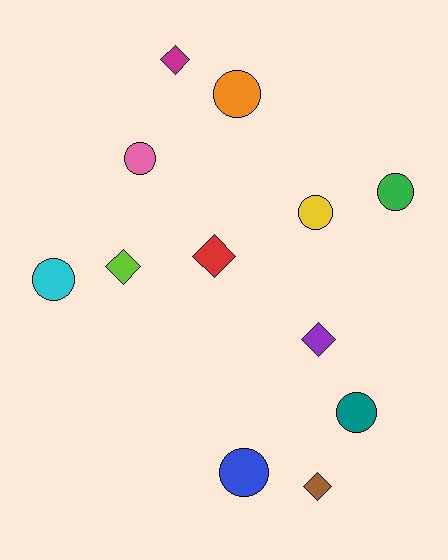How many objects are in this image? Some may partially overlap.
There are 12 objects.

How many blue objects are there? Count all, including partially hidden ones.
There is 1 blue object.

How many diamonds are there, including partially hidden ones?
There are 5 diamonds.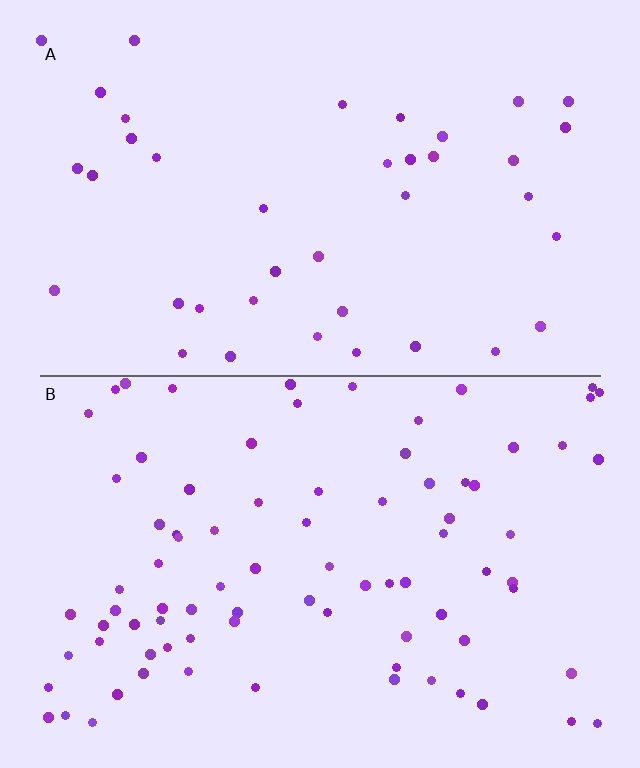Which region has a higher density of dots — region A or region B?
B (the bottom).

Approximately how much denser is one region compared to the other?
Approximately 2.1× — region B over region A.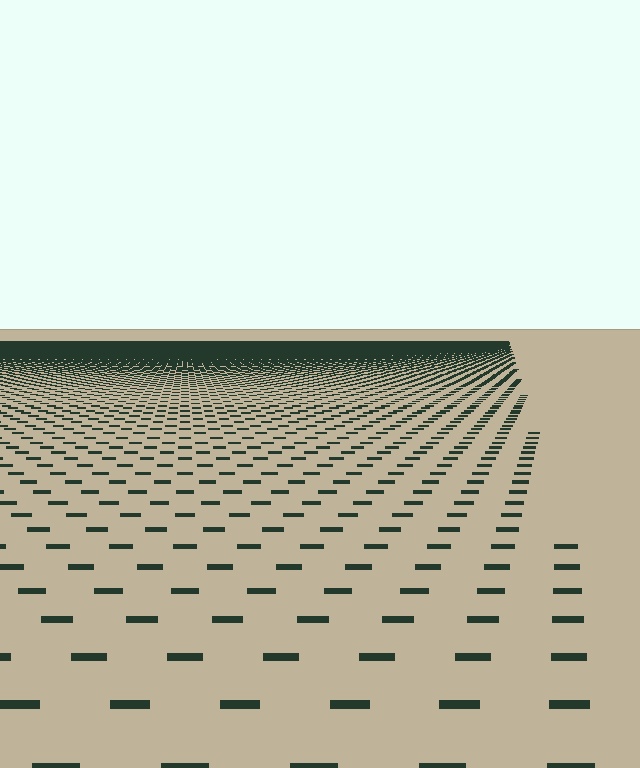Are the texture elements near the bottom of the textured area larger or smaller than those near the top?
Larger. Near the bottom, elements are closer to the viewer and appear at a bigger on-screen size.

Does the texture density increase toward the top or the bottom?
Density increases toward the top.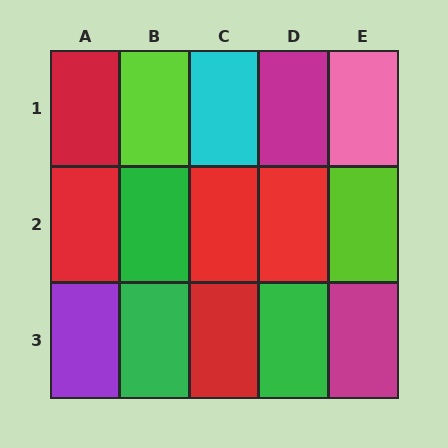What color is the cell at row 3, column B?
Green.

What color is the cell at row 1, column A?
Red.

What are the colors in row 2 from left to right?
Red, green, red, red, lime.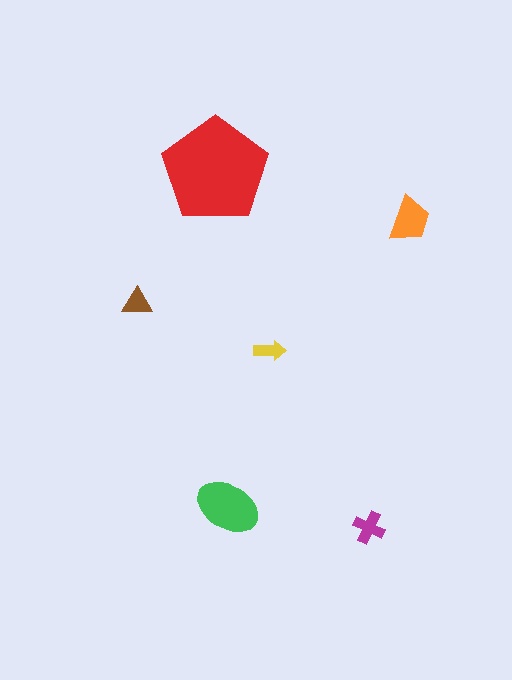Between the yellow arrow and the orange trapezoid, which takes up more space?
The orange trapezoid.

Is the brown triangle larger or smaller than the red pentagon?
Smaller.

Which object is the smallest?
The yellow arrow.